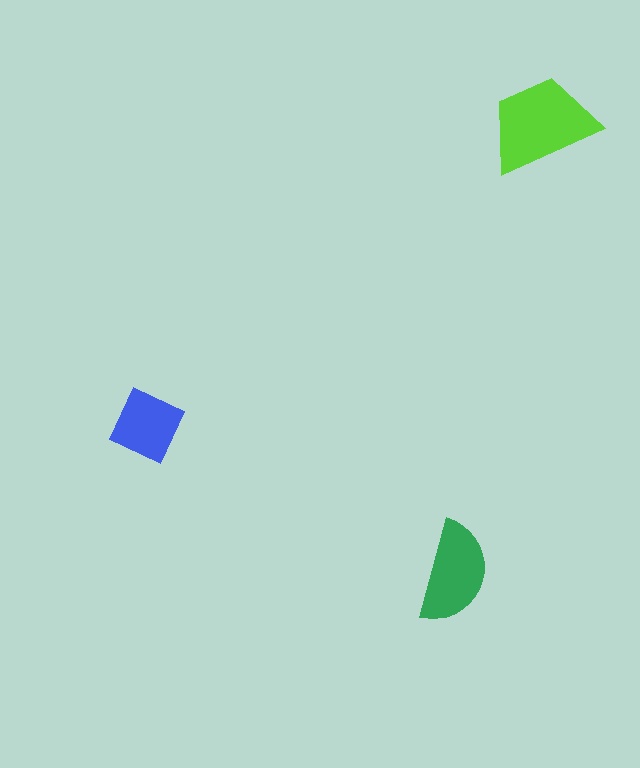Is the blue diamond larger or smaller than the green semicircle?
Smaller.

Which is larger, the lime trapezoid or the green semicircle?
The lime trapezoid.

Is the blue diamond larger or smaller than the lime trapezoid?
Smaller.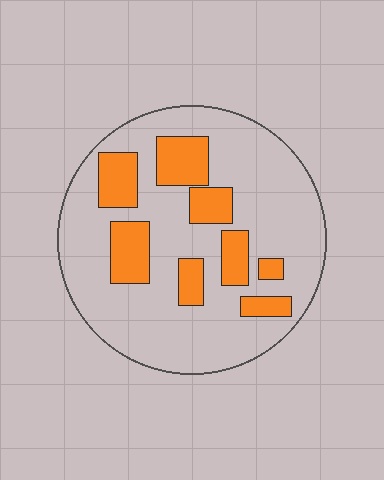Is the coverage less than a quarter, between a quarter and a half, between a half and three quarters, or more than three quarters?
Less than a quarter.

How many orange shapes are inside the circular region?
8.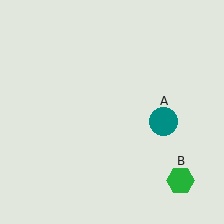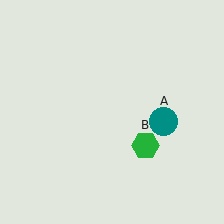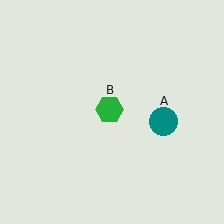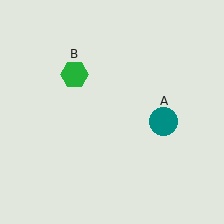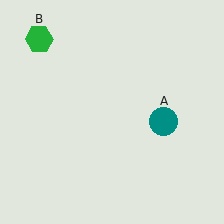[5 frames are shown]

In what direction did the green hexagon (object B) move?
The green hexagon (object B) moved up and to the left.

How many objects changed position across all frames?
1 object changed position: green hexagon (object B).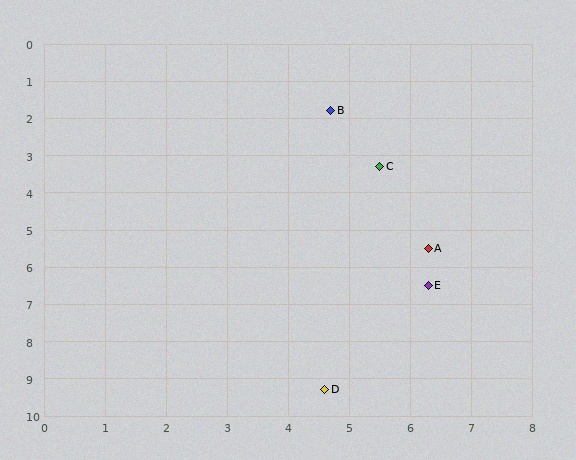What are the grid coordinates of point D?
Point D is at approximately (4.6, 9.3).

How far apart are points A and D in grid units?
Points A and D are about 4.2 grid units apart.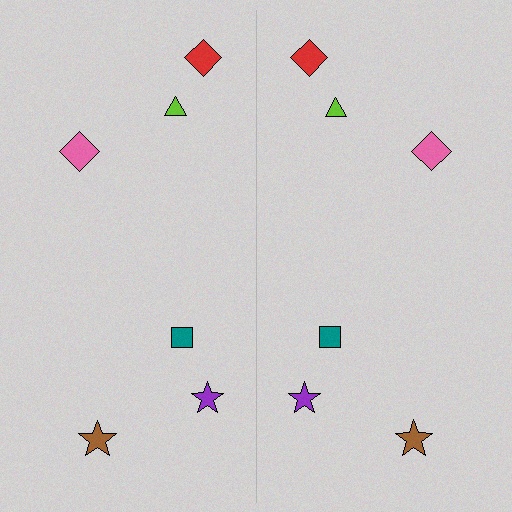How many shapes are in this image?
There are 12 shapes in this image.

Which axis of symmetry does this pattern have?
The pattern has a vertical axis of symmetry running through the center of the image.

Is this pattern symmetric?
Yes, this pattern has bilateral (reflection) symmetry.